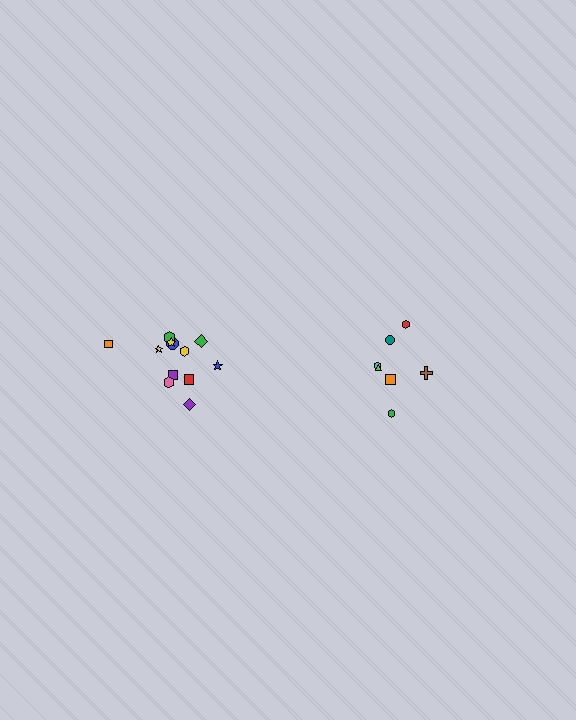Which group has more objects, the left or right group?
The left group.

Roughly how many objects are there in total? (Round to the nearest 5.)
Roughly 20 objects in total.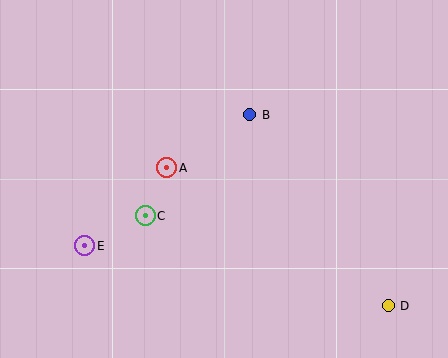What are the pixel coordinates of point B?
Point B is at (250, 115).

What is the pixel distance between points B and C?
The distance between B and C is 145 pixels.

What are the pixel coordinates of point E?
Point E is at (85, 246).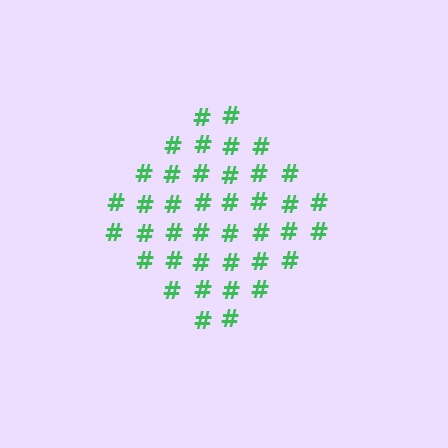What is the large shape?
The large shape is a diamond.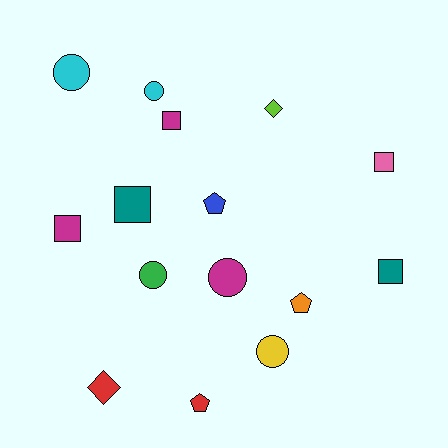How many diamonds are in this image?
There are 2 diamonds.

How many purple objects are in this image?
There are no purple objects.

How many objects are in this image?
There are 15 objects.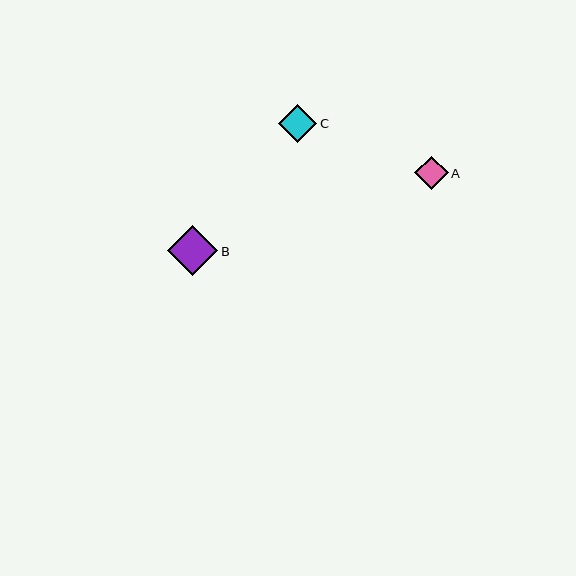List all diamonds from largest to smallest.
From largest to smallest: B, C, A.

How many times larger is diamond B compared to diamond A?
Diamond B is approximately 1.5 times the size of diamond A.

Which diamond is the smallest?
Diamond A is the smallest with a size of approximately 34 pixels.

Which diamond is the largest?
Diamond B is the largest with a size of approximately 50 pixels.